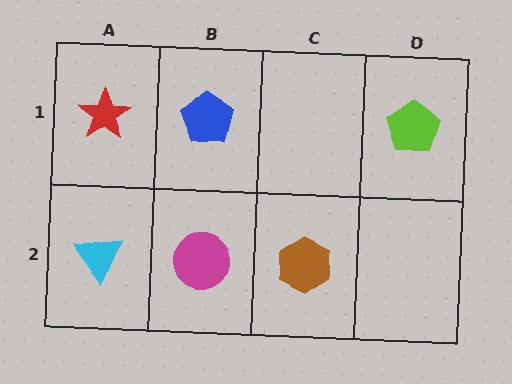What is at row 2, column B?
A magenta circle.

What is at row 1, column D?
A lime pentagon.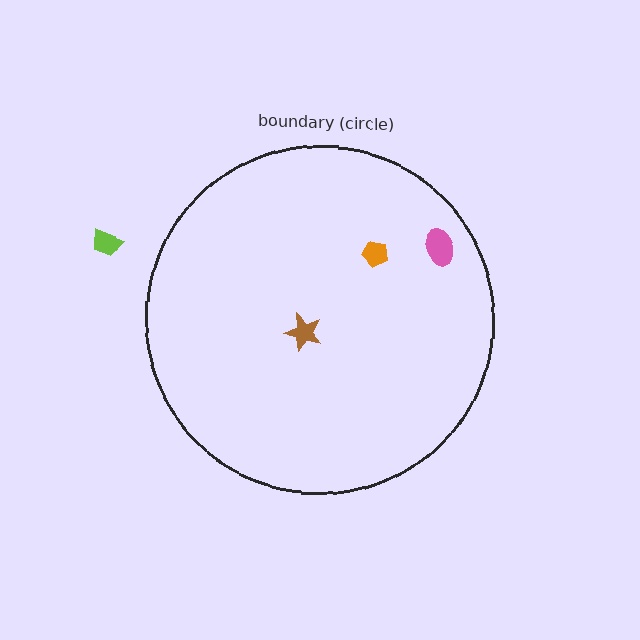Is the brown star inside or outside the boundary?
Inside.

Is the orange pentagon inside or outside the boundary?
Inside.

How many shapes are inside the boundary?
3 inside, 1 outside.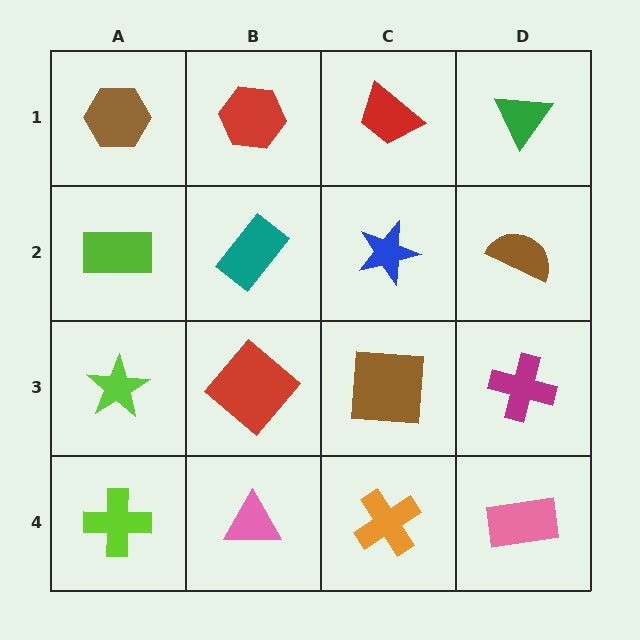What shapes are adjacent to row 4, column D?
A magenta cross (row 3, column D), an orange cross (row 4, column C).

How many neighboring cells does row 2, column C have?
4.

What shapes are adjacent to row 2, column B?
A red hexagon (row 1, column B), a red diamond (row 3, column B), a lime rectangle (row 2, column A), a blue star (row 2, column C).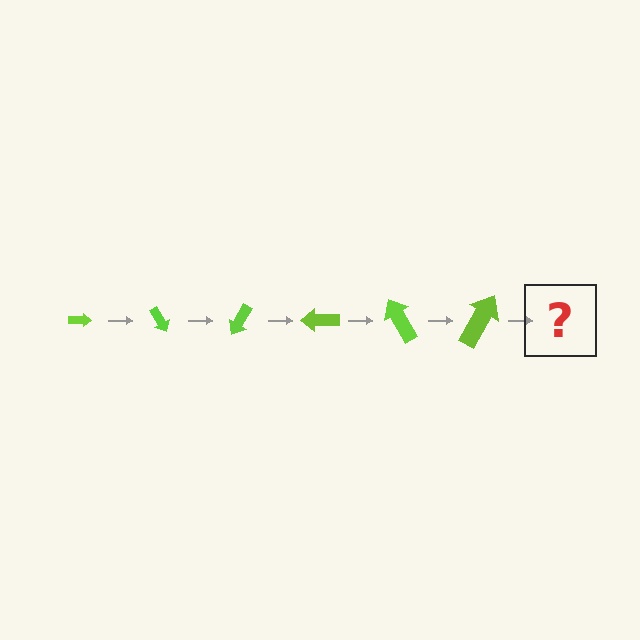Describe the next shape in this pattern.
It should be an arrow, larger than the previous one and rotated 360 degrees from the start.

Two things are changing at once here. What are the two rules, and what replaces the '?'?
The two rules are that the arrow grows larger each step and it rotates 60 degrees each step. The '?' should be an arrow, larger than the previous one and rotated 360 degrees from the start.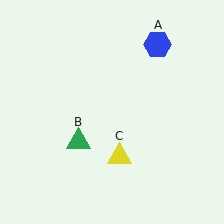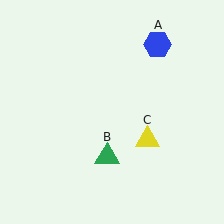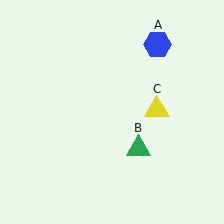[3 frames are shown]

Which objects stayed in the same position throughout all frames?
Blue hexagon (object A) remained stationary.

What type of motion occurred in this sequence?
The green triangle (object B), yellow triangle (object C) rotated counterclockwise around the center of the scene.